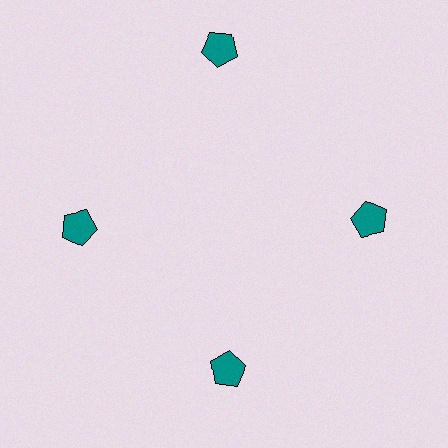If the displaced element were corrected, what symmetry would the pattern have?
It would have 4-fold rotational symmetry — the pattern would map onto itself every 90 degrees.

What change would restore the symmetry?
The symmetry would be restored by moving it inward, back onto the ring so that all 4 pentagons sit at equal angles and equal distance from the center.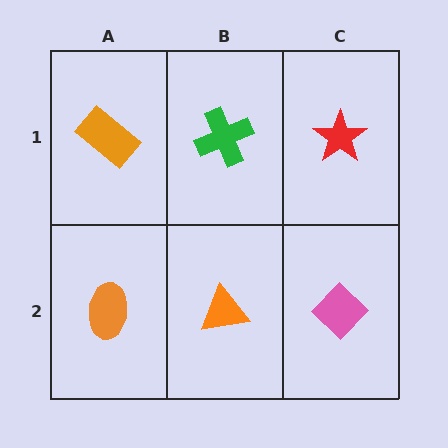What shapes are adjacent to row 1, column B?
An orange triangle (row 2, column B), an orange rectangle (row 1, column A), a red star (row 1, column C).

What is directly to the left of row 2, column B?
An orange ellipse.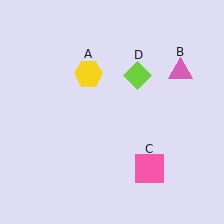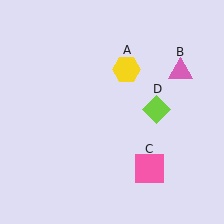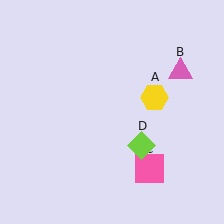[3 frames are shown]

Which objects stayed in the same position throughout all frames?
Pink triangle (object B) and pink square (object C) remained stationary.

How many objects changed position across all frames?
2 objects changed position: yellow hexagon (object A), lime diamond (object D).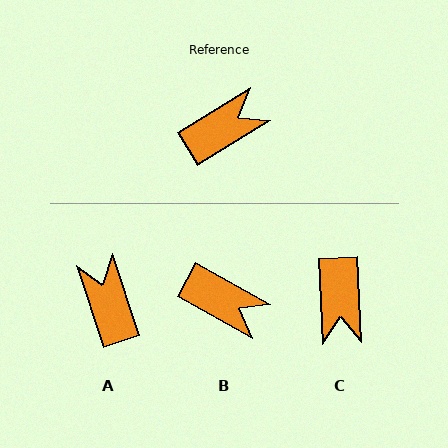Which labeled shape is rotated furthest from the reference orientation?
C, about 119 degrees away.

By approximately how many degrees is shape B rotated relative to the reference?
Approximately 60 degrees clockwise.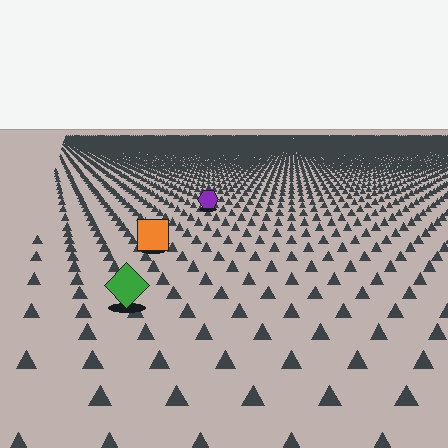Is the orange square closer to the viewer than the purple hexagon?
Yes. The orange square is closer — you can tell from the texture gradient: the ground texture is coarser near it.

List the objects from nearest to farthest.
From nearest to farthest: the green diamond, the orange square, the purple hexagon.